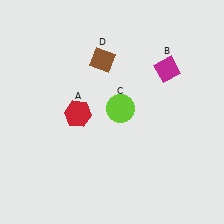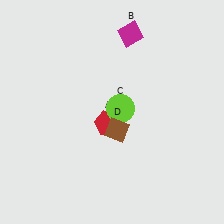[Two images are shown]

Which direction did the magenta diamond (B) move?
The magenta diamond (B) moved left.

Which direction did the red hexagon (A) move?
The red hexagon (A) moved right.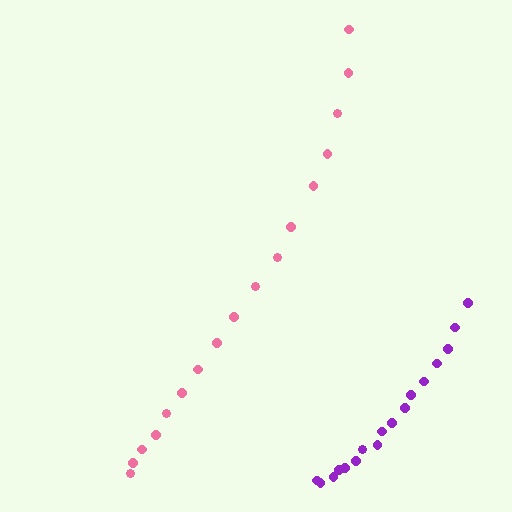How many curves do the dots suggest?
There are 2 distinct paths.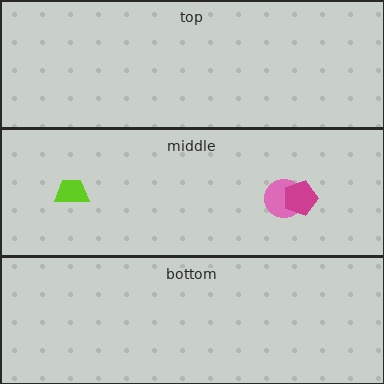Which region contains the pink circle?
The middle region.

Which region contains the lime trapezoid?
The middle region.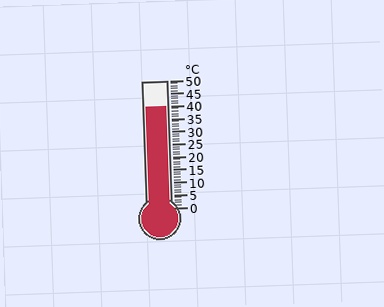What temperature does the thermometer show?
The thermometer shows approximately 40°C.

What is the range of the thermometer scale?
The thermometer scale ranges from 0°C to 50°C.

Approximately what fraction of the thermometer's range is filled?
The thermometer is filled to approximately 80% of its range.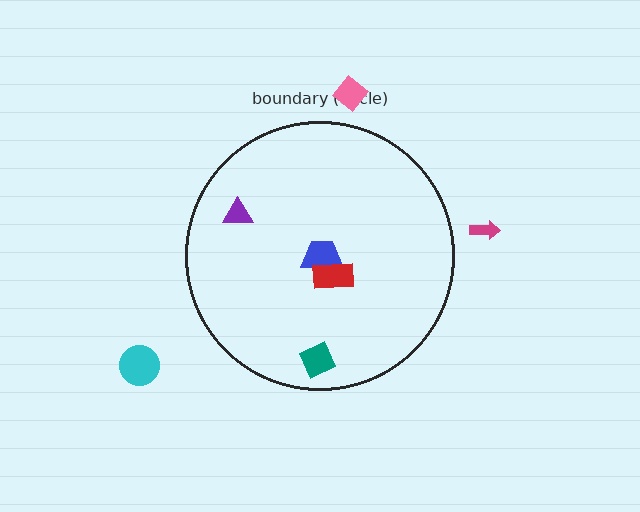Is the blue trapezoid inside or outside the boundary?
Inside.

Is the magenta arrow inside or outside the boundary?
Outside.